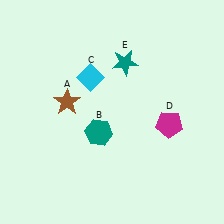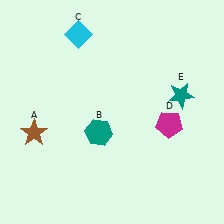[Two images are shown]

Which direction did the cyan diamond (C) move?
The cyan diamond (C) moved up.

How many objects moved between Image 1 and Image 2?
3 objects moved between the two images.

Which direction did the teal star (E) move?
The teal star (E) moved right.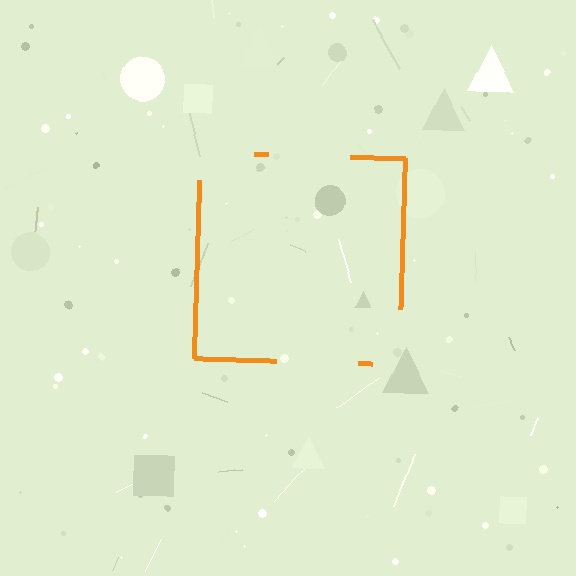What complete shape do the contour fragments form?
The contour fragments form a square.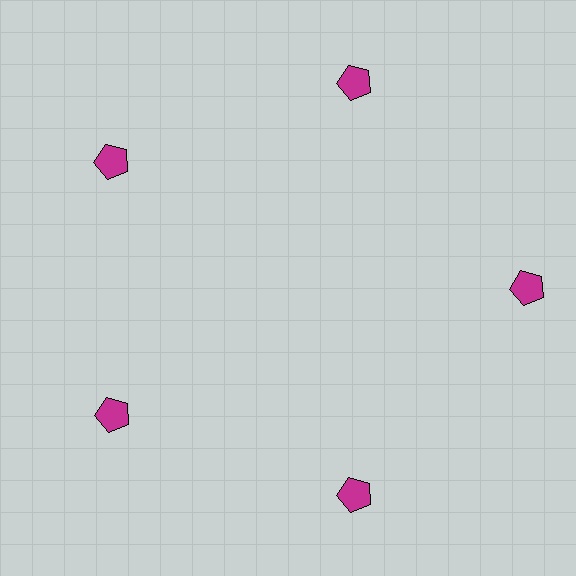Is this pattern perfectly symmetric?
No. The 5 magenta pentagons are arranged in a ring, but one element near the 3 o'clock position is pushed outward from the center, breaking the 5-fold rotational symmetry.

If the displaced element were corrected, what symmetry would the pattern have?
It would have 5-fold rotational symmetry — the pattern would map onto itself every 72 degrees.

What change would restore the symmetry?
The symmetry would be restored by moving it inward, back onto the ring so that all 5 pentagons sit at equal angles and equal distance from the center.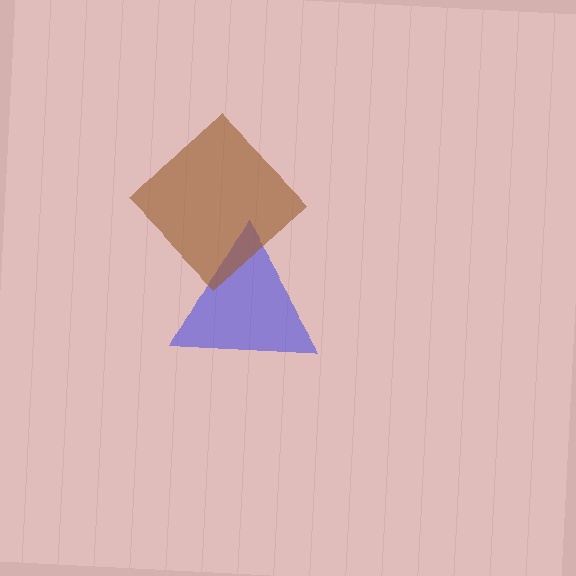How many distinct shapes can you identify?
There are 2 distinct shapes: a blue triangle, a brown diamond.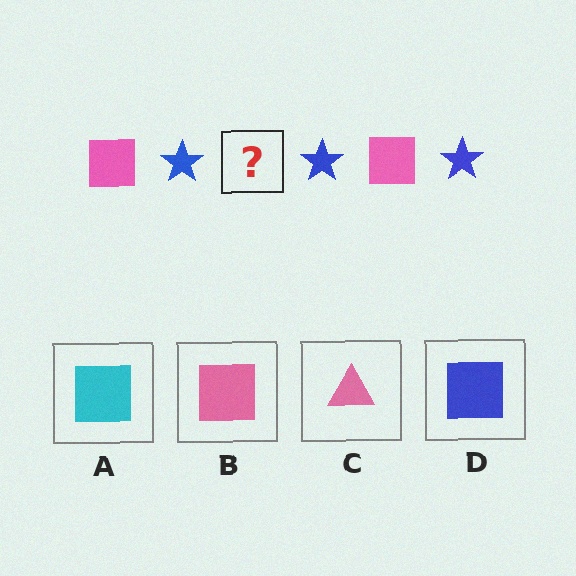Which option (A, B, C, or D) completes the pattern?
B.